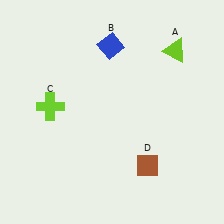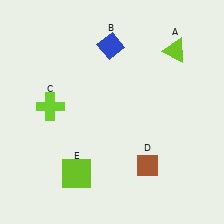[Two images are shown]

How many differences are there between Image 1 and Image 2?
There is 1 difference between the two images.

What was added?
A lime square (E) was added in Image 2.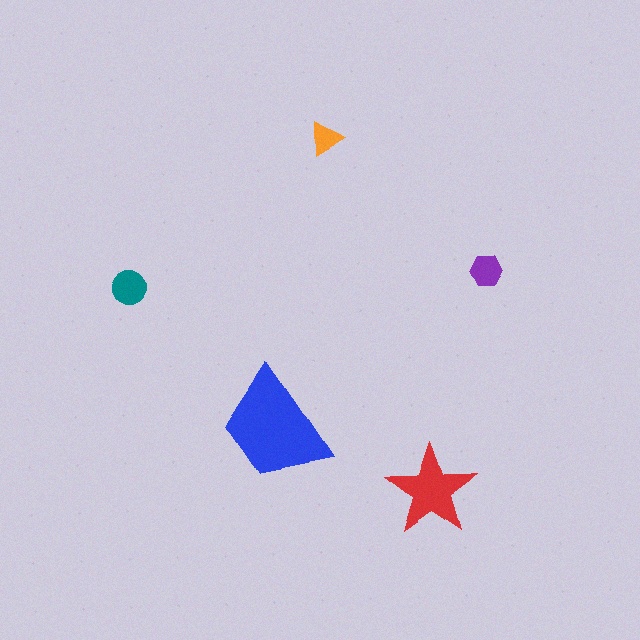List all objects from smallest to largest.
The orange triangle, the purple hexagon, the teal circle, the red star, the blue trapezoid.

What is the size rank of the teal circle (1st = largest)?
3rd.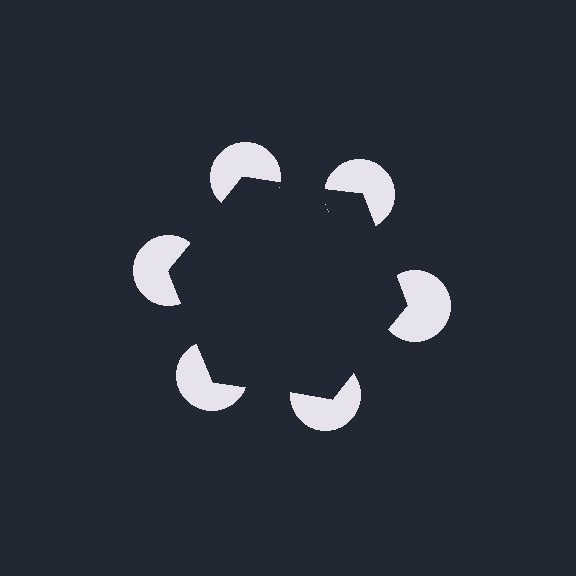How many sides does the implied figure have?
6 sides.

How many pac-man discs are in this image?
There are 6 — one at each vertex of the illusory hexagon.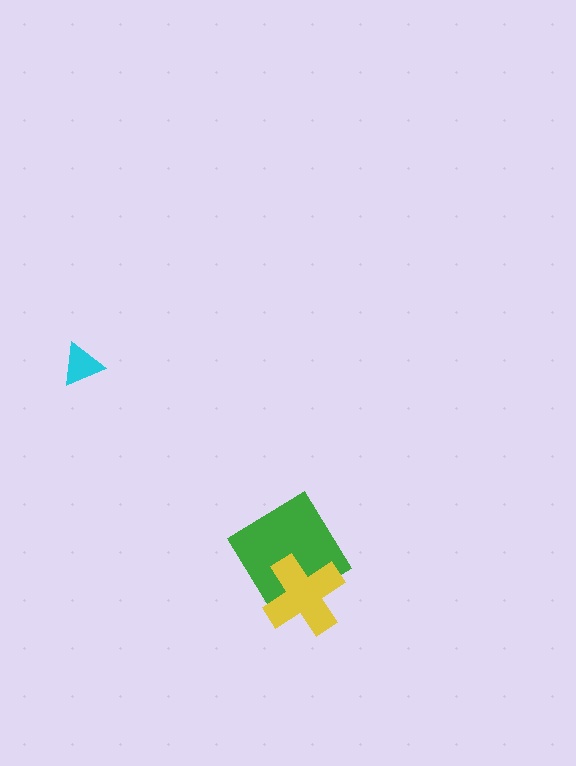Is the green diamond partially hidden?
Yes, it is partially covered by another shape.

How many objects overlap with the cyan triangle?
0 objects overlap with the cyan triangle.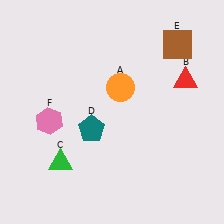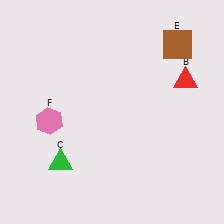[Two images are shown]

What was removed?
The orange circle (A), the teal pentagon (D) were removed in Image 2.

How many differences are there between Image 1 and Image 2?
There are 2 differences between the two images.